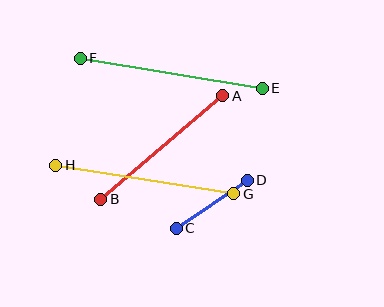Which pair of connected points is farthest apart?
Points E and F are farthest apart.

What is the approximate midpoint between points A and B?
The midpoint is at approximately (162, 148) pixels.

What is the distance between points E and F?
The distance is approximately 184 pixels.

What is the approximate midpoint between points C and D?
The midpoint is at approximately (212, 204) pixels.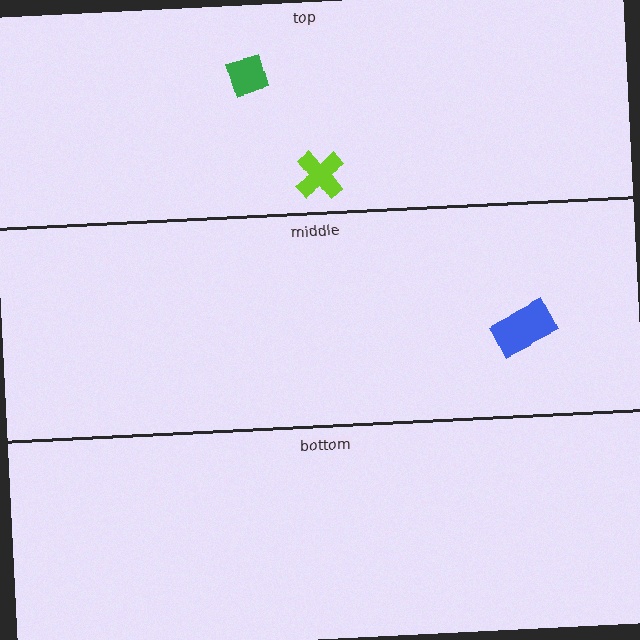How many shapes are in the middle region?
1.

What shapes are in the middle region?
The blue rectangle.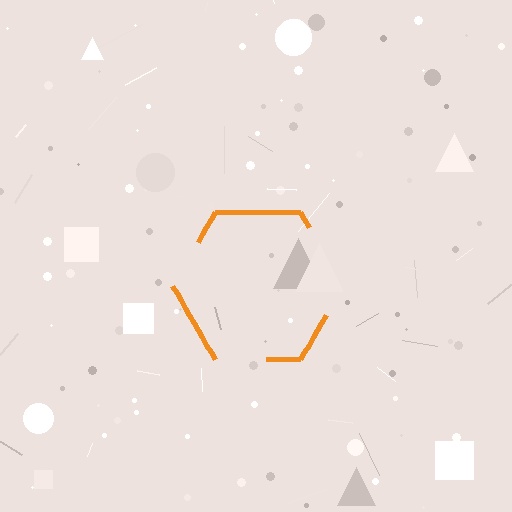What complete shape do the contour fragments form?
The contour fragments form a hexagon.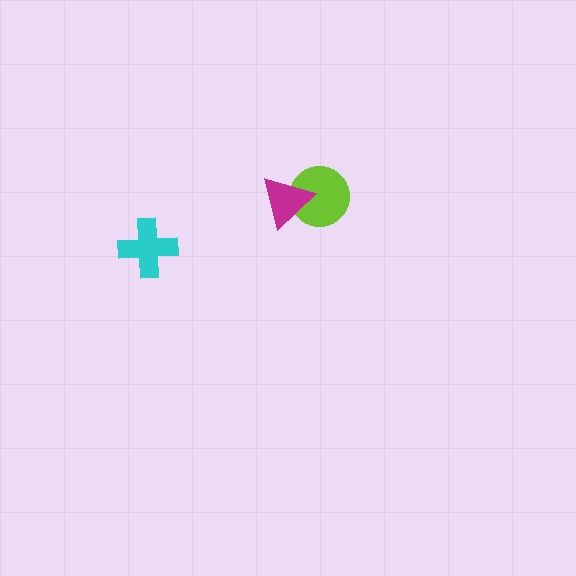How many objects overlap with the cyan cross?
0 objects overlap with the cyan cross.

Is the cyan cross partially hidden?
No, no other shape covers it.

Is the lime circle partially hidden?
Yes, it is partially covered by another shape.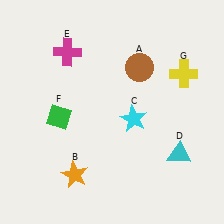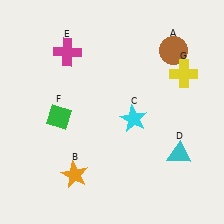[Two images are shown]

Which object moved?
The brown circle (A) moved right.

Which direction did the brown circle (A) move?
The brown circle (A) moved right.